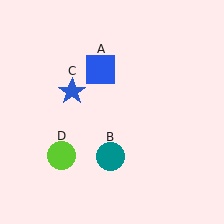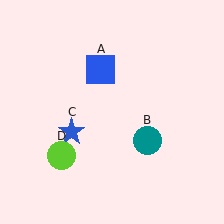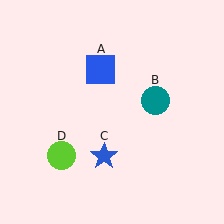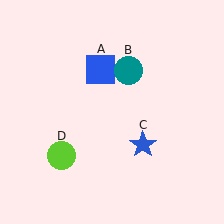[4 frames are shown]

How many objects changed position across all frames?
2 objects changed position: teal circle (object B), blue star (object C).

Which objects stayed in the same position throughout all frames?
Blue square (object A) and lime circle (object D) remained stationary.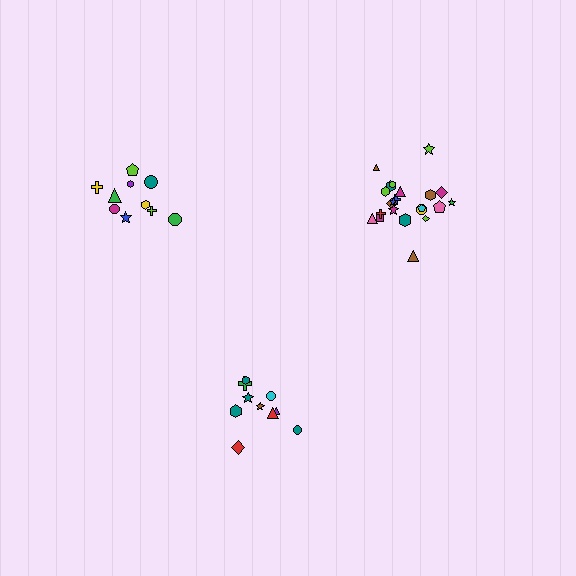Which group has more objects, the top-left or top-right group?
The top-right group.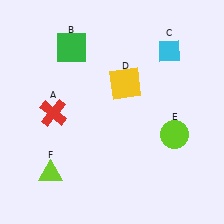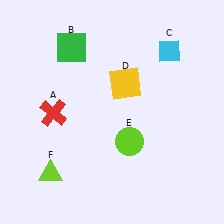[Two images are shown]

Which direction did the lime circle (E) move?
The lime circle (E) moved left.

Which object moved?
The lime circle (E) moved left.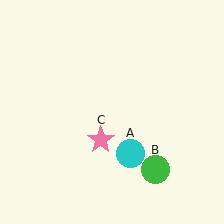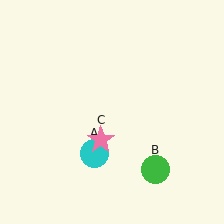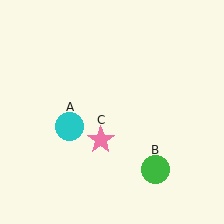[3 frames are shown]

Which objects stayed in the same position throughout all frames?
Green circle (object B) and pink star (object C) remained stationary.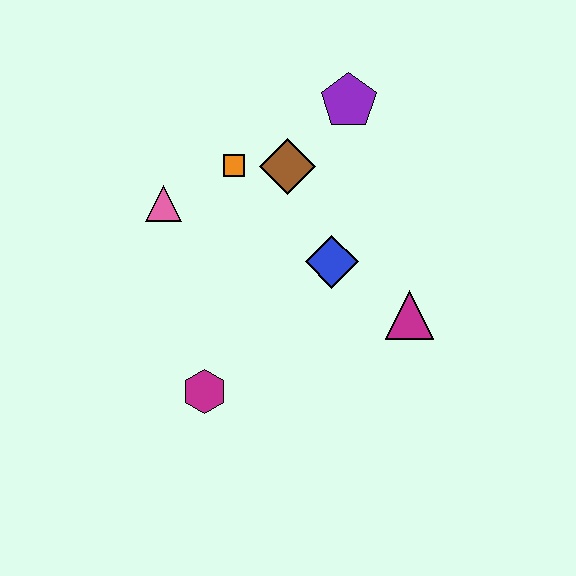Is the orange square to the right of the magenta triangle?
No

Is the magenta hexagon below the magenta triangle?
Yes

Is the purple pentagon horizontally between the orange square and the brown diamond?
No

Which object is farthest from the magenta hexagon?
The purple pentagon is farthest from the magenta hexagon.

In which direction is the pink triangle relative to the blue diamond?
The pink triangle is to the left of the blue diamond.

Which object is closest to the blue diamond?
The magenta triangle is closest to the blue diamond.